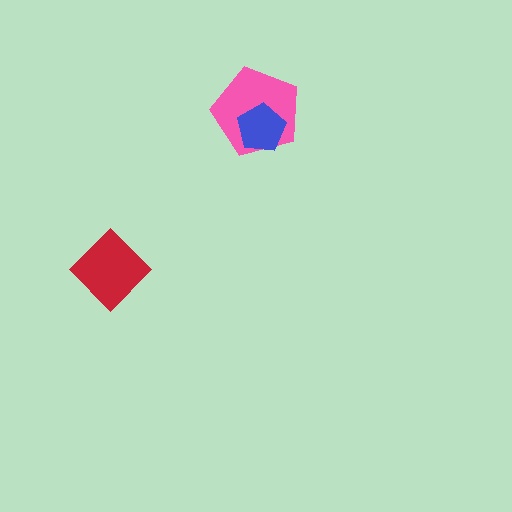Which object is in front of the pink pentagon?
The blue pentagon is in front of the pink pentagon.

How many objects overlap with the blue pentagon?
1 object overlaps with the blue pentagon.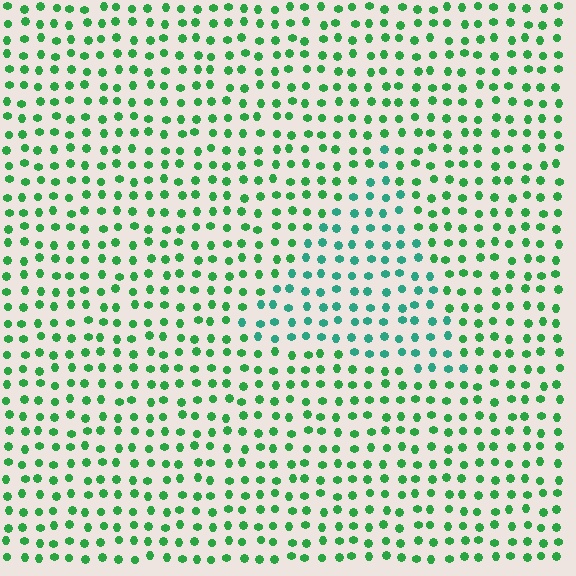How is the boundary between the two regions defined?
The boundary is defined purely by a slight shift in hue (about 32 degrees). Spacing, size, and orientation are identical on both sides.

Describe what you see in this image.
The image is filled with small green elements in a uniform arrangement. A triangle-shaped region is visible where the elements are tinted to a slightly different hue, forming a subtle color boundary.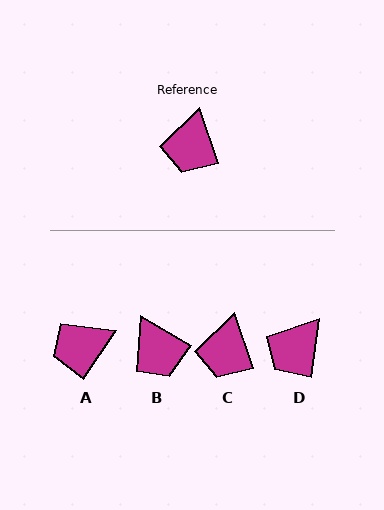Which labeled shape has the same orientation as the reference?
C.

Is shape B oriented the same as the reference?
No, it is off by about 41 degrees.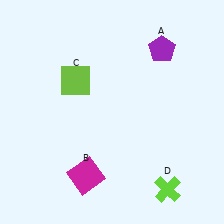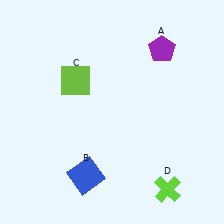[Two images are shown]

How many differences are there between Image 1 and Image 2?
There is 1 difference between the two images.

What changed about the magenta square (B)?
In Image 1, B is magenta. In Image 2, it changed to blue.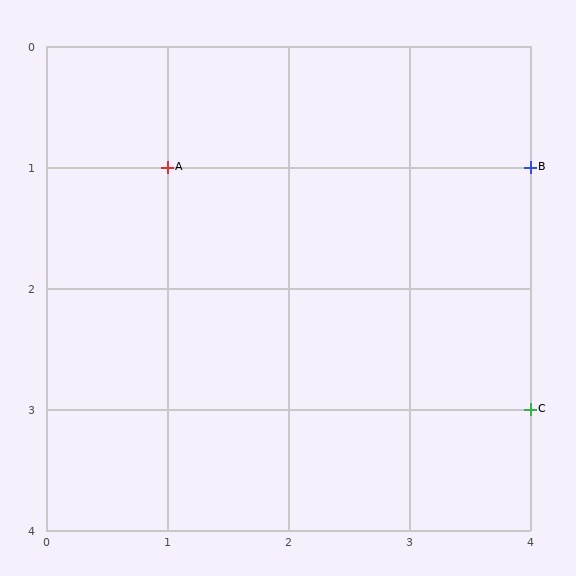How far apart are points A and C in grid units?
Points A and C are 3 columns and 2 rows apart (about 3.6 grid units diagonally).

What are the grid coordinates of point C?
Point C is at grid coordinates (4, 3).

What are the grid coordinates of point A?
Point A is at grid coordinates (1, 1).